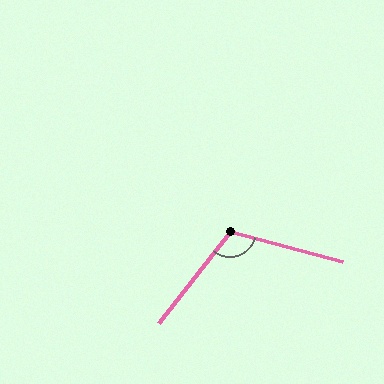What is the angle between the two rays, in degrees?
Approximately 113 degrees.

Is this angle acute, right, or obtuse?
It is obtuse.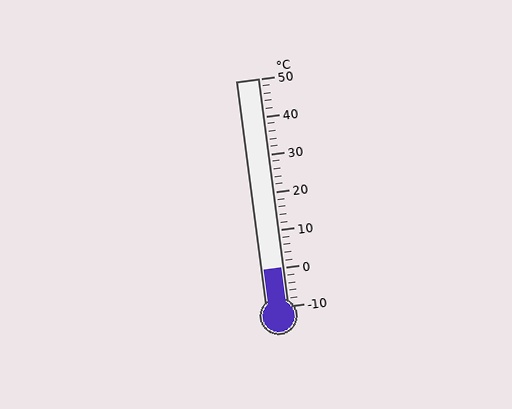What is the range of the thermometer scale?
The thermometer scale ranges from -10°C to 50°C.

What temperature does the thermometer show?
The thermometer shows approximately 0°C.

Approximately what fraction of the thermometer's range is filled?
The thermometer is filled to approximately 15% of its range.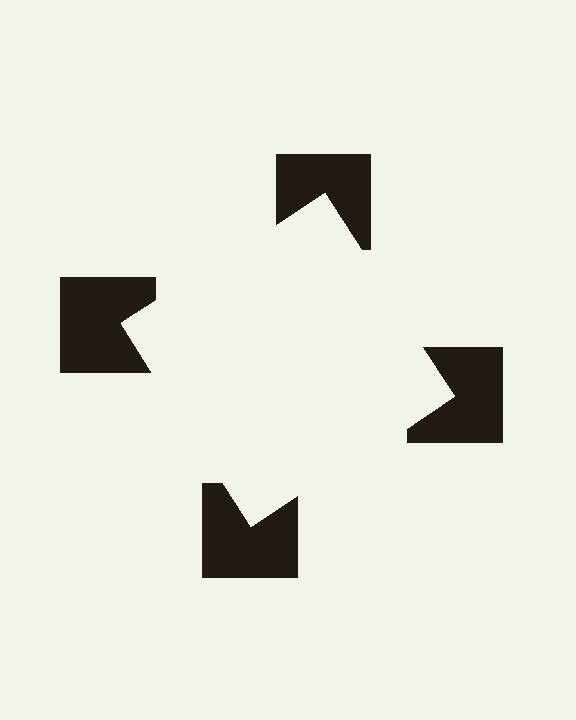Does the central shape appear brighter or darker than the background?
It typically appears slightly brighter than the background, even though no actual brightness change is drawn.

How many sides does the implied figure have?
4 sides.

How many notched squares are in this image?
There are 4 — one at each vertex of the illusory square.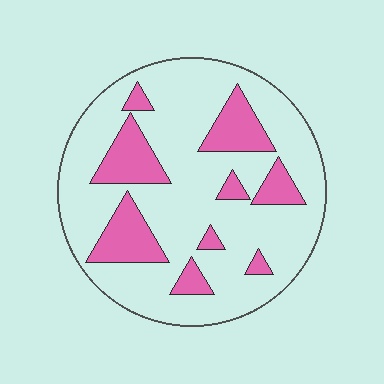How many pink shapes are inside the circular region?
9.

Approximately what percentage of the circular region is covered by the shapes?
Approximately 25%.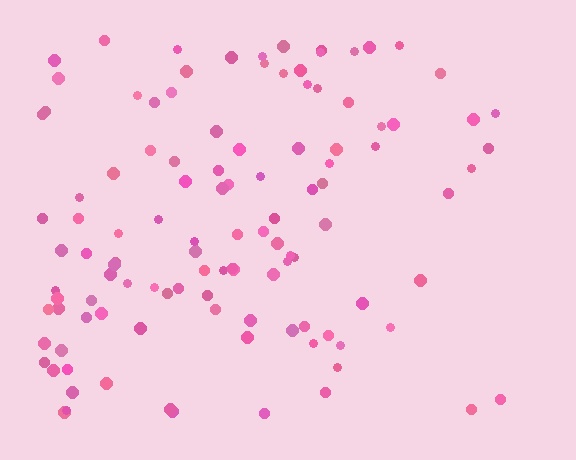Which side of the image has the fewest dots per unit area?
The right.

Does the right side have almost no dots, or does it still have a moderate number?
Still a moderate number, just noticeably fewer than the left.